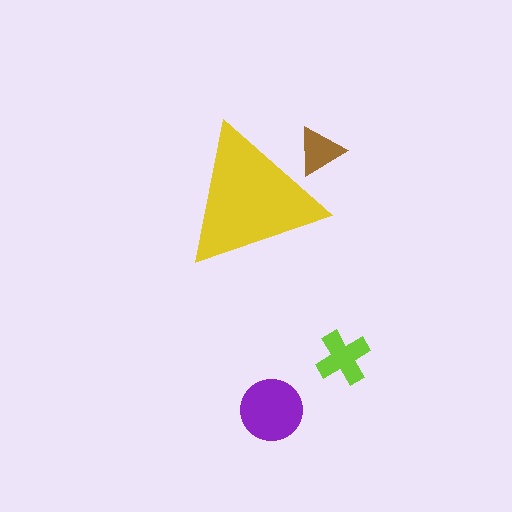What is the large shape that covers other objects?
A yellow triangle.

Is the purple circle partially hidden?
No, the purple circle is fully visible.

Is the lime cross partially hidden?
No, the lime cross is fully visible.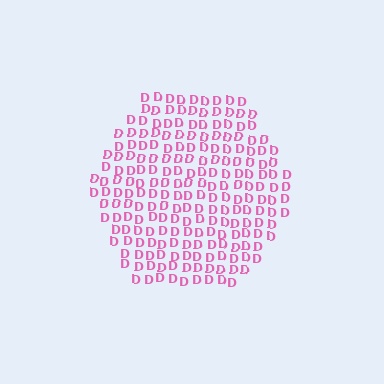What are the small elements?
The small elements are letter D's.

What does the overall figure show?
The overall figure shows a hexagon.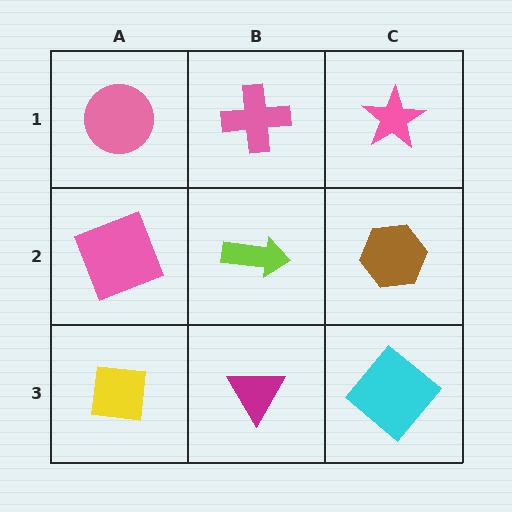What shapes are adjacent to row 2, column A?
A pink circle (row 1, column A), a yellow square (row 3, column A), a lime arrow (row 2, column B).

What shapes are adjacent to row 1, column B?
A lime arrow (row 2, column B), a pink circle (row 1, column A), a pink star (row 1, column C).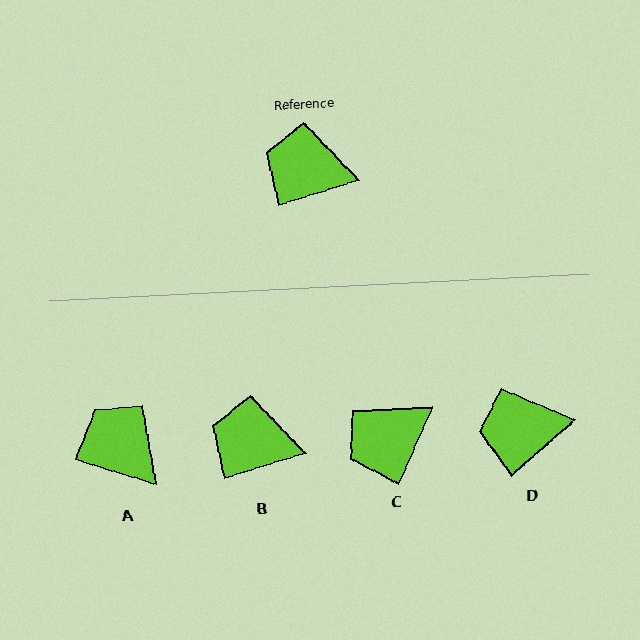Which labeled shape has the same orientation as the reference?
B.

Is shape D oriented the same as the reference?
No, it is off by about 23 degrees.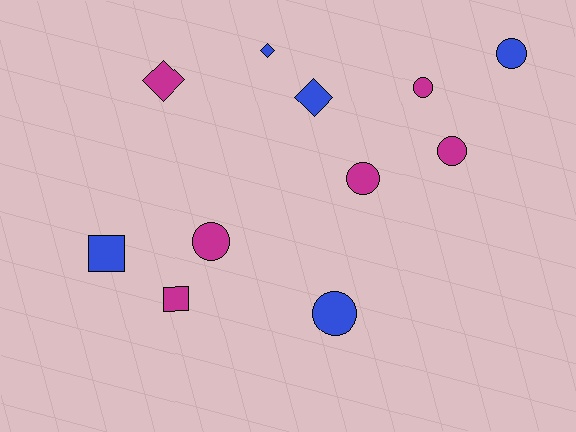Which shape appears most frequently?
Circle, with 6 objects.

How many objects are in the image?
There are 11 objects.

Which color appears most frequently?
Magenta, with 6 objects.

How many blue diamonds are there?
There are 2 blue diamonds.